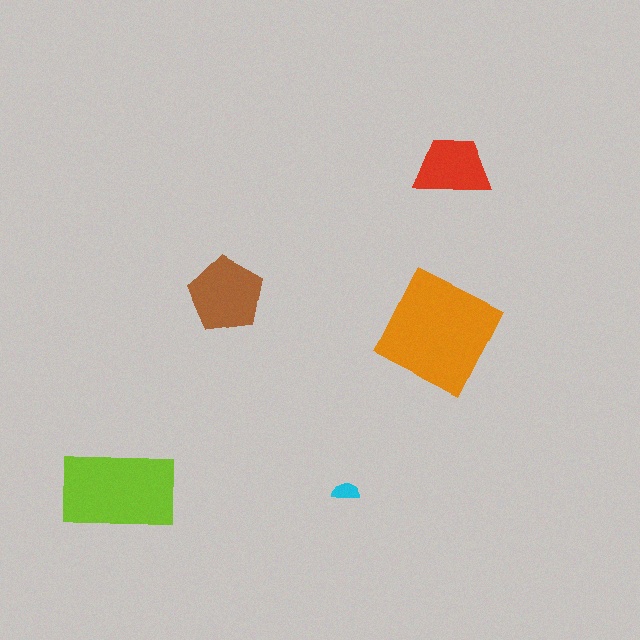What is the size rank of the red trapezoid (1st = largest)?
4th.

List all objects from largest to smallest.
The orange square, the lime rectangle, the brown pentagon, the red trapezoid, the cyan semicircle.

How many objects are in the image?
There are 5 objects in the image.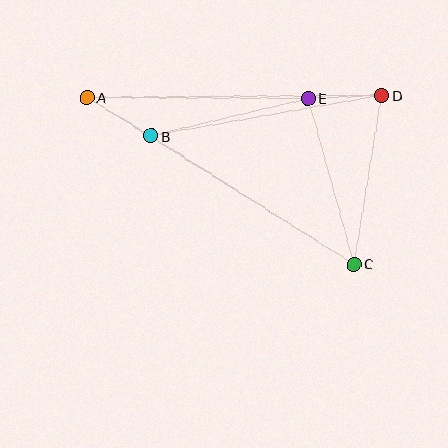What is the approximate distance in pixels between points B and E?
The distance between B and E is approximately 161 pixels.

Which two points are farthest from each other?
Points A and C are farthest from each other.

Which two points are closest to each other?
Points D and E are closest to each other.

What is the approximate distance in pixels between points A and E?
The distance between A and E is approximately 221 pixels.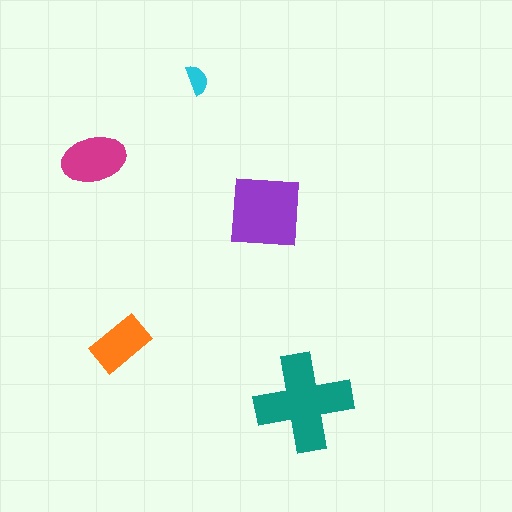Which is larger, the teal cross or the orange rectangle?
The teal cross.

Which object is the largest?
The teal cross.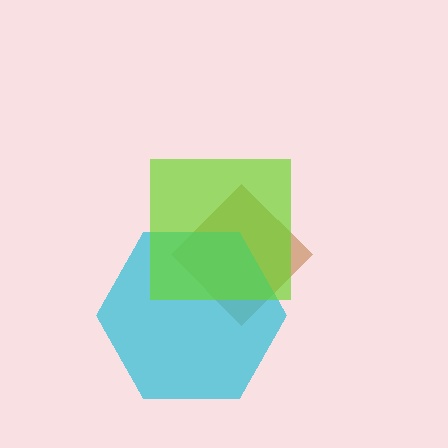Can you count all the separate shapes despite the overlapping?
Yes, there are 3 separate shapes.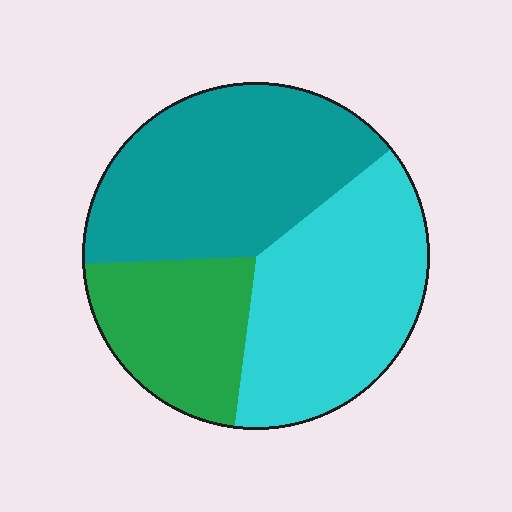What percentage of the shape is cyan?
Cyan takes up about three eighths (3/8) of the shape.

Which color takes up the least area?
Green, at roughly 20%.